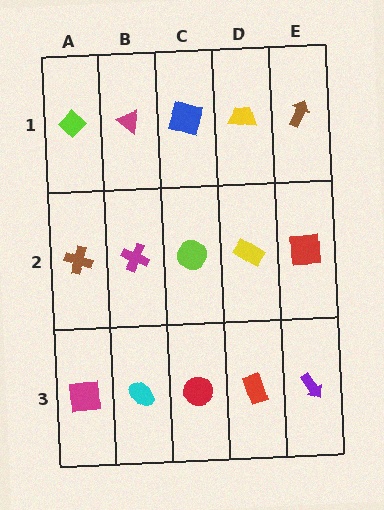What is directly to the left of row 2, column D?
A lime circle.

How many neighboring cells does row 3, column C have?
3.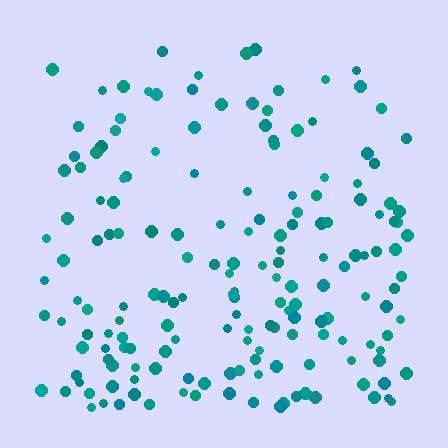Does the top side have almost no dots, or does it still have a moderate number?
Still a moderate number, just noticeably fewer than the bottom.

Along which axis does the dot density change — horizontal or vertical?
Vertical.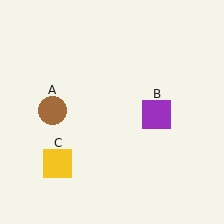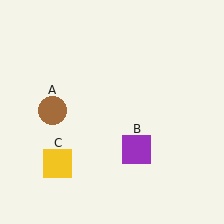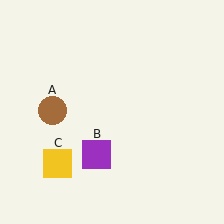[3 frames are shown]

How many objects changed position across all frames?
1 object changed position: purple square (object B).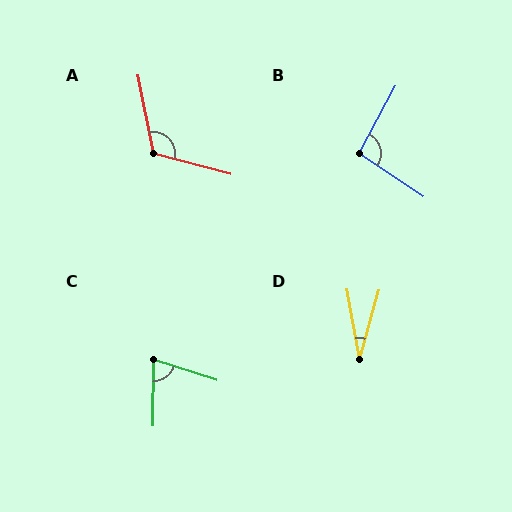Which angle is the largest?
A, at approximately 117 degrees.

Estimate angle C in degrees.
Approximately 73 degrees.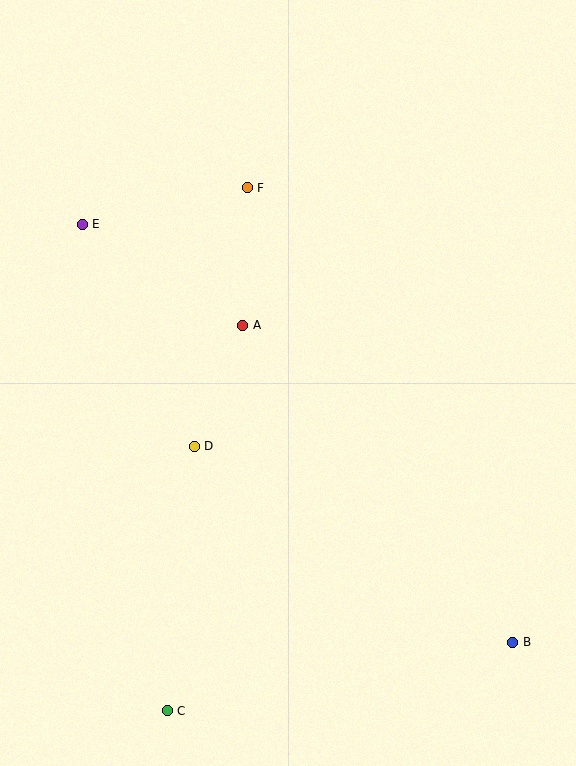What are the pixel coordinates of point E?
Point E is at (82, 224).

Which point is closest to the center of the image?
Point A at (243, 325) is closest to the center.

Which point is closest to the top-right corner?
Point F is closest to the top-right corner.